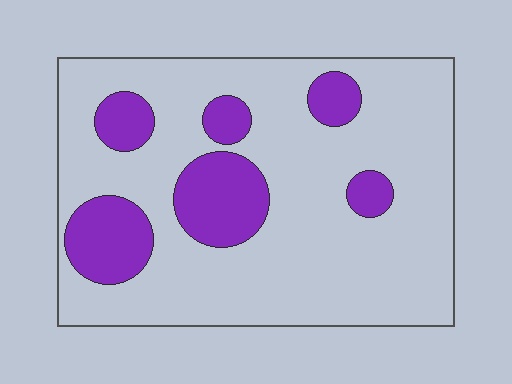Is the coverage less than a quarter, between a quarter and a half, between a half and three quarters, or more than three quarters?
Less than a quarter.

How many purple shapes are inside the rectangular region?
6.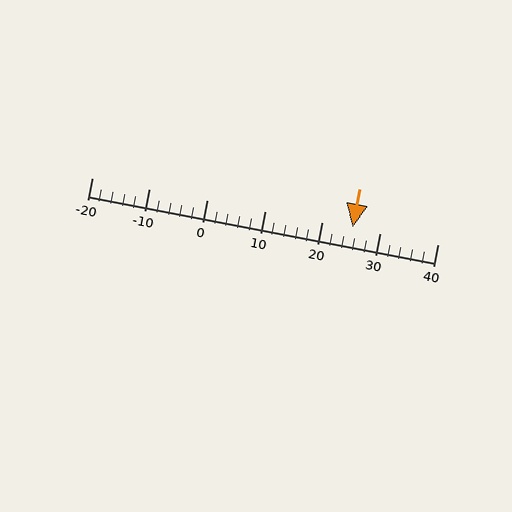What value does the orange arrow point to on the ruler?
The orange arrow points to approximately 25.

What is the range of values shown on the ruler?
The ruler shows values from -20 to 40.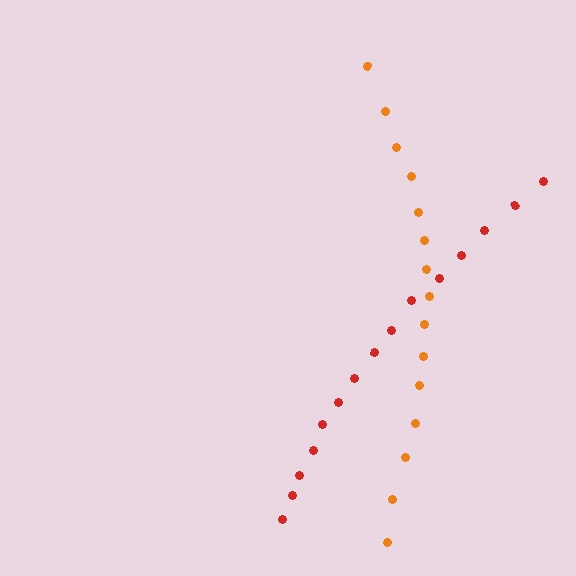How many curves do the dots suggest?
There are 2 distinct paths.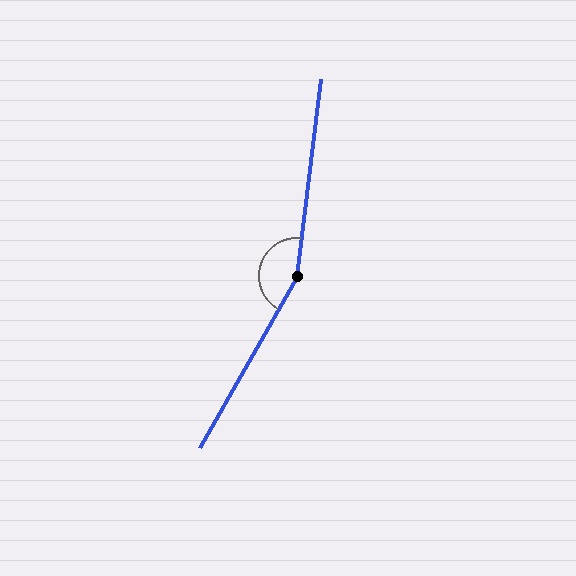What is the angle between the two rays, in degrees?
Approximately 158 degrees.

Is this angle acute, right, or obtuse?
It is obtuse.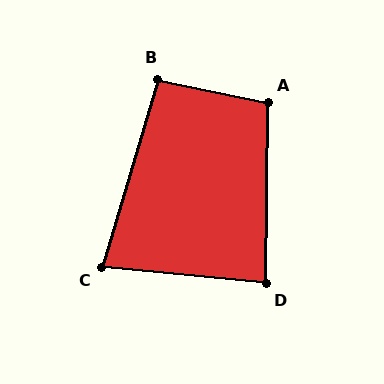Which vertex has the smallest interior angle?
C, at approximately 79 degrees.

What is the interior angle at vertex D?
Approximately 85 degrees (approximately right).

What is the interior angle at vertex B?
Approximately 95 degrees (approximately right).